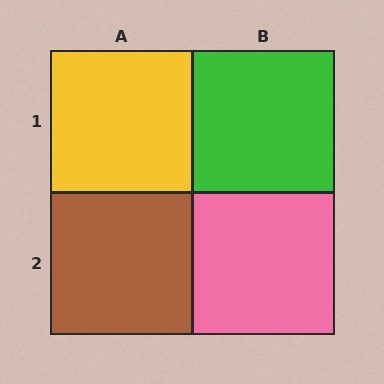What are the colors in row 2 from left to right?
Brown, pink.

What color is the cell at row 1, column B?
Green.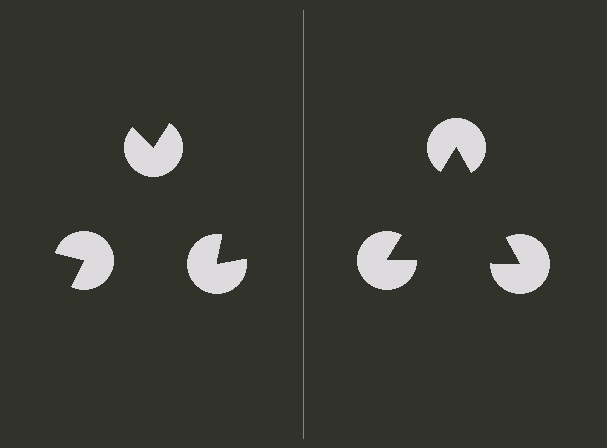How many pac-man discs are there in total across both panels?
6 — 3 on each side.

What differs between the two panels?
The pac-man discs are positioned identically on both sides; only the wedge orientations differ. On the right they align to a triangle; on the left they are misaligned.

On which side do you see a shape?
An illusory triangle appears on the right side. On the left side the wedge cuts are rotated, so no coherent shape forms.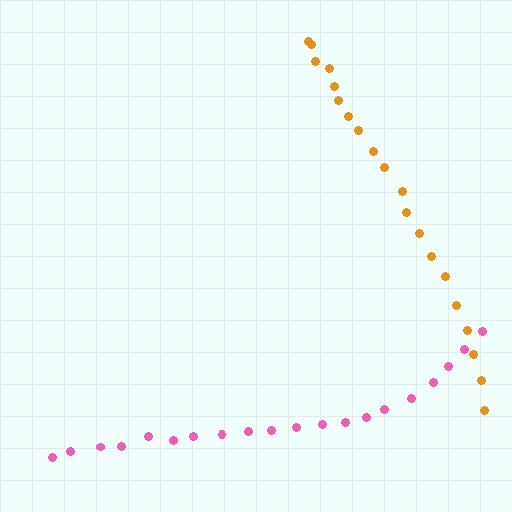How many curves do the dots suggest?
There are 2 distinct paths.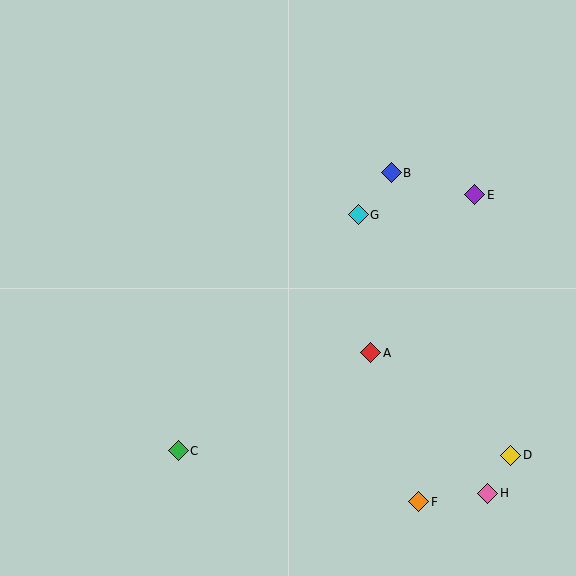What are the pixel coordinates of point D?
Point D is at (510, 455).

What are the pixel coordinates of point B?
Point B is at (391, 173).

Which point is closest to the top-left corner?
Point G is closest to the top-left corner.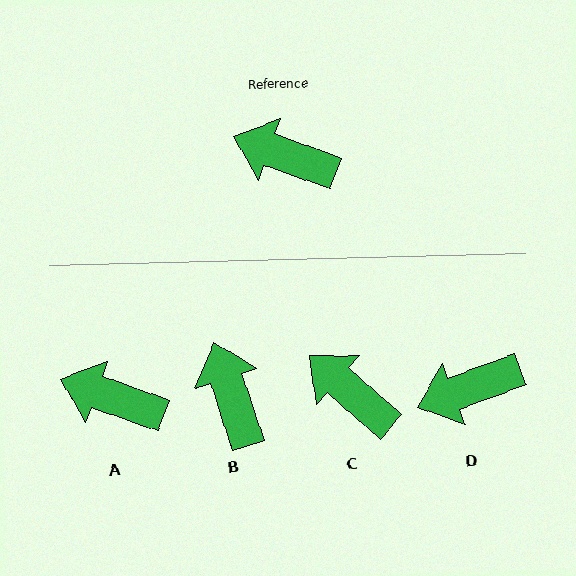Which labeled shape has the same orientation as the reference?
A.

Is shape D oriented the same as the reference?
No, it is off by about 40 degrees.